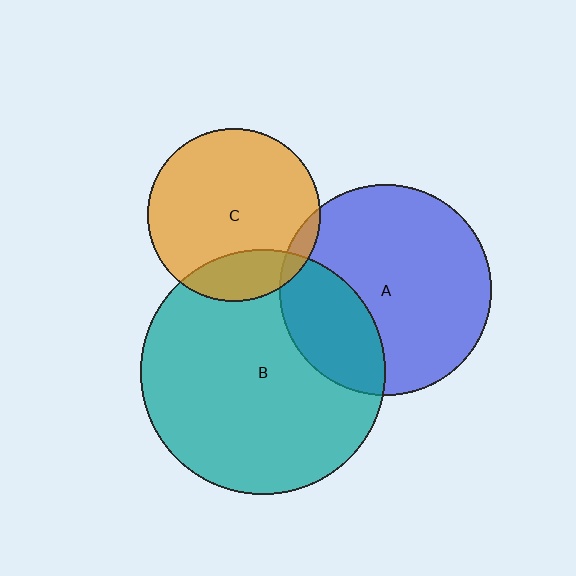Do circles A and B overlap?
Yes.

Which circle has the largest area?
Circle B (teal).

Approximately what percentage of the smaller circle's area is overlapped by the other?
Approximately 30%.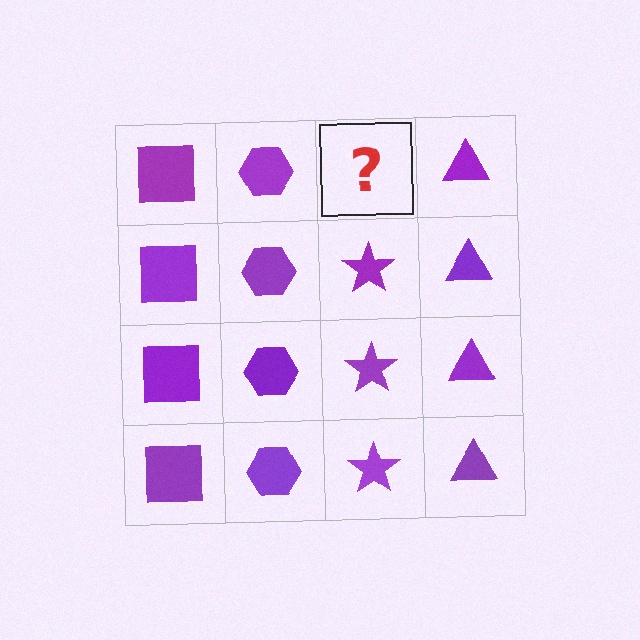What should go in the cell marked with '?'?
The missing cell should contain a purple star.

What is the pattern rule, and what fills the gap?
The rule is that each column has a consistent shape. The gap should be filled with a purple star.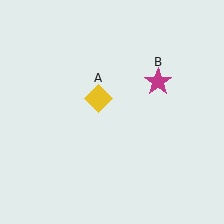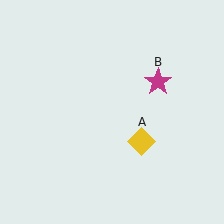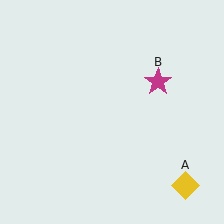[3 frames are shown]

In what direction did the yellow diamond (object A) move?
The yellow diamond (object A) moved down and to the right.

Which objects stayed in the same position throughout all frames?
Magenta star (object B) remained stationary.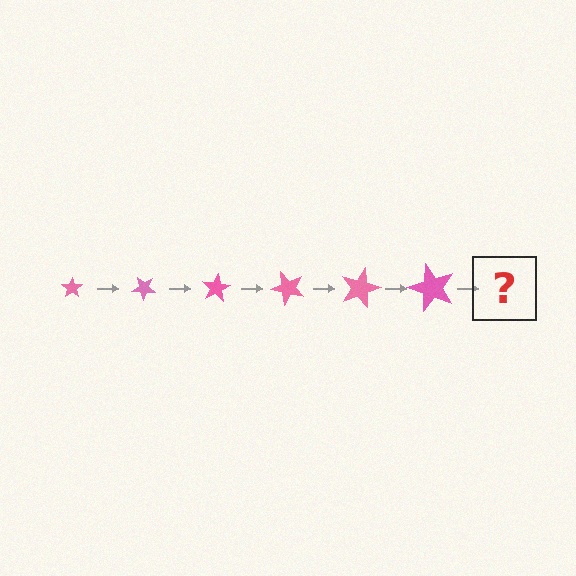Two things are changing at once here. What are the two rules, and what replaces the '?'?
The two rules are that the star grows larger each step and it rotates 40 degrees each step. The '?' should be a star, larger than the previous one and rotated 240 degrees from the start.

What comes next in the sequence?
The next element should be a star, larger than the previous one and rotated 240 degrees from the start.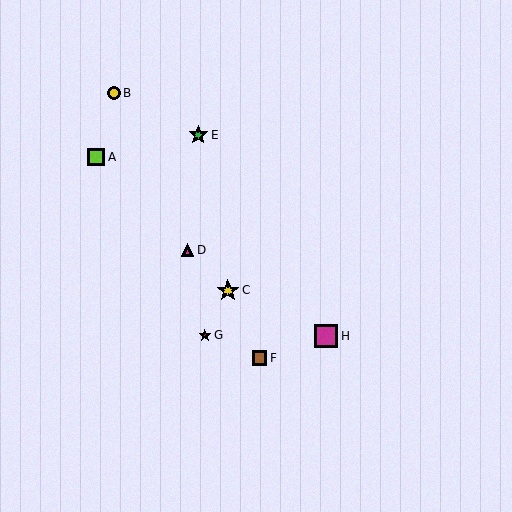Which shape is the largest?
The magenta square (labeled H) is the largest.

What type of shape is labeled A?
Shape A is a lime square.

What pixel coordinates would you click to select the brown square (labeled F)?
Click at (259, 358) to select the brown square F.